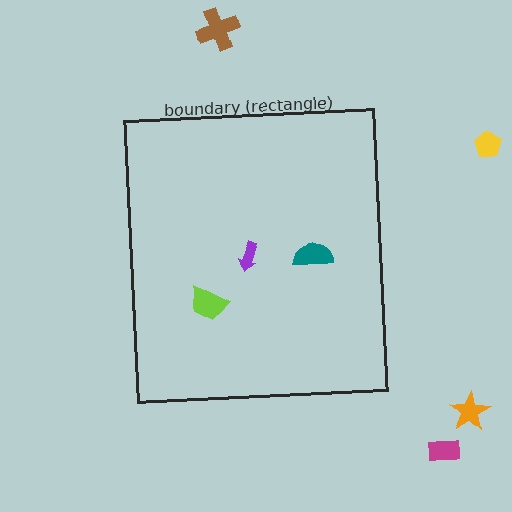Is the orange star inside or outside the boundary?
Outside.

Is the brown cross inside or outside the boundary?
Outside.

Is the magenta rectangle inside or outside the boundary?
Outside.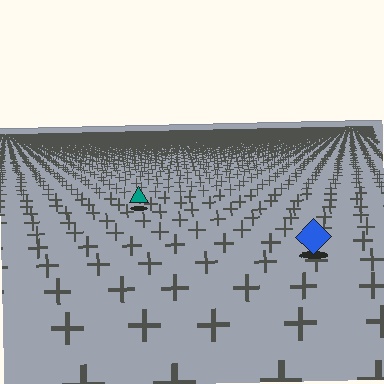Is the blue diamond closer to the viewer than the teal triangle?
Yes. The blue diamond is closer — you can tell from the texture gradient: the ground texture is coarser near it.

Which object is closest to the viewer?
The blue diamond is closest. The texture marks near it are larger and more spread out.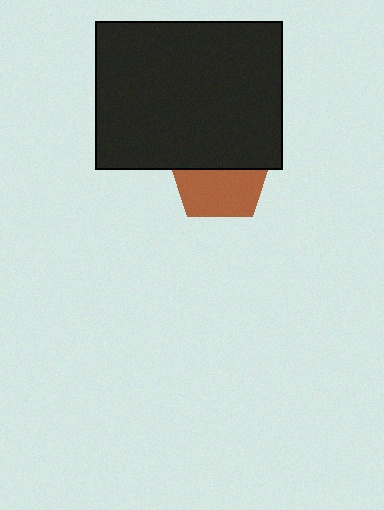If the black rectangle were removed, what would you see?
You would see the complete brown pentagon.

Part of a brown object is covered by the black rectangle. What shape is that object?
It is a pentagon.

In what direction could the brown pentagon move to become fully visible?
The brown pentagon could move down. That would shift it out from behind the black rectangle entirely.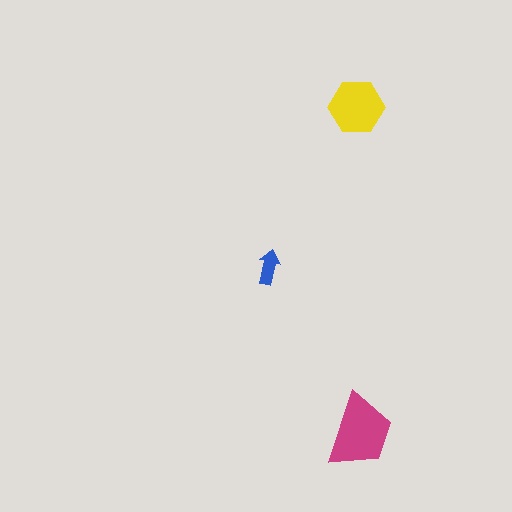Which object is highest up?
The yellow hexagon is topmost.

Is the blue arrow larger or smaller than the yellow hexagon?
Smaller.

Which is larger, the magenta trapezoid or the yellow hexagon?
The magenta trapezoid.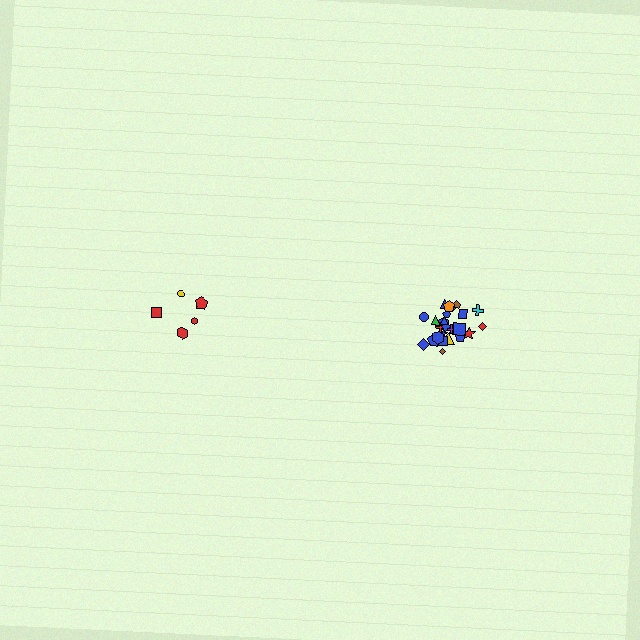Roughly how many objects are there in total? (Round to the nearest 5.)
Roughly 30 objects in total.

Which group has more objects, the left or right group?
The right group.